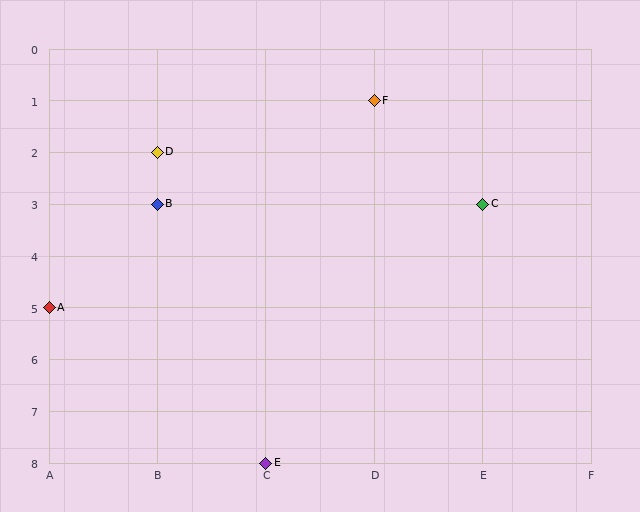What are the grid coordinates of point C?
Point C is at grid coordinates (E, 3).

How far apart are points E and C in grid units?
Points E and C are 2 columns and 5 rows apart (about 5.4 grid units diagonally).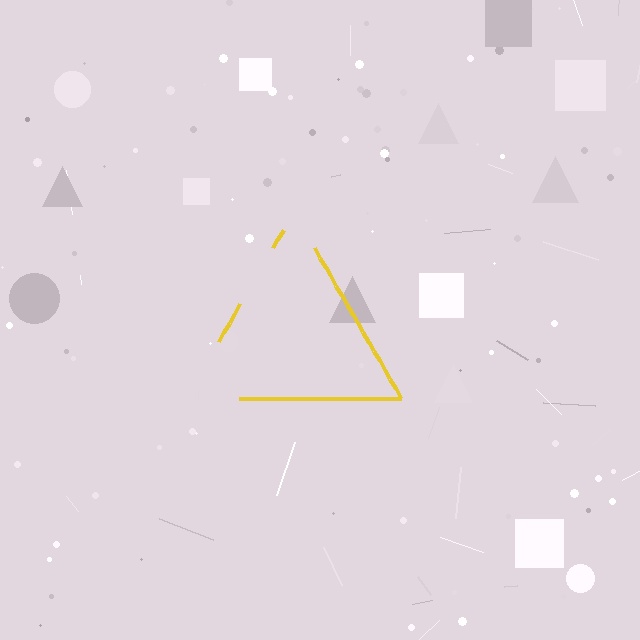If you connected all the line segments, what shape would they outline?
They would outline a triangle.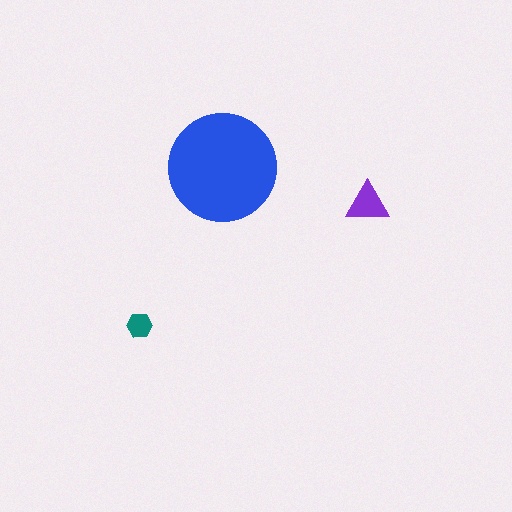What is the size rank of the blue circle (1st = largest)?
1st.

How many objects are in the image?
There are 3 objects in the image.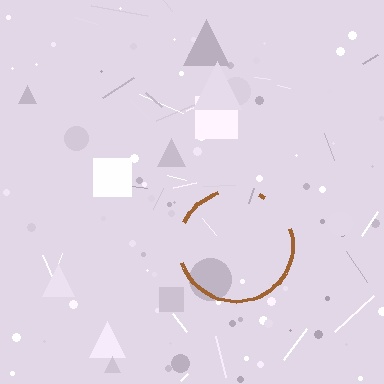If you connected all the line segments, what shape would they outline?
They would outline a circle.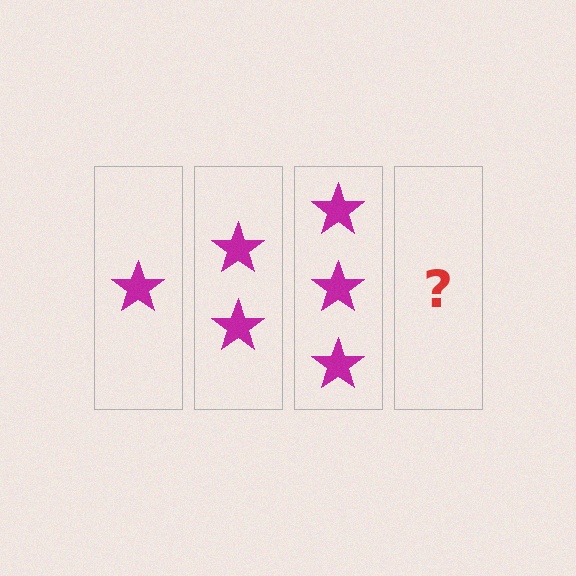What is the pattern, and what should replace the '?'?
The pattern is that each step adds one more star. The '?' should be 4 stars.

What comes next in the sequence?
The next element should be 4 stars.